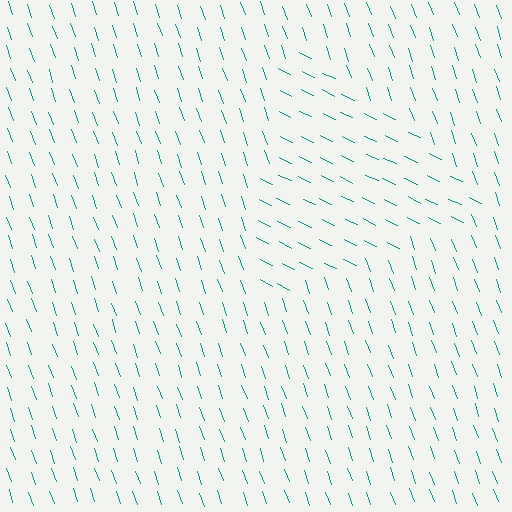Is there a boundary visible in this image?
Yes, there is a texture boundary formed by a change in line orientation.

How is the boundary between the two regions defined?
The boundary is defined purely by a change in line orientation (approximately 45 degrees difference). All lines are the same color and thickness.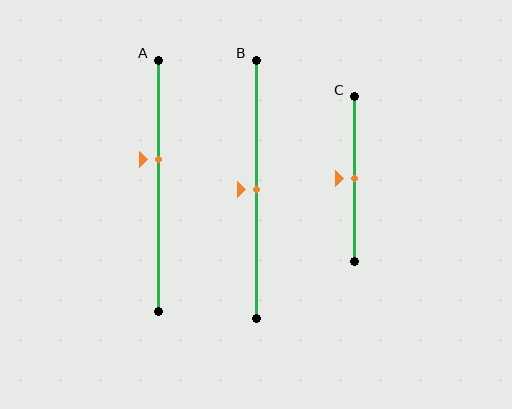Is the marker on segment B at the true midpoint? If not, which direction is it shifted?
Yes, the marker on segment B is at the true midpoint.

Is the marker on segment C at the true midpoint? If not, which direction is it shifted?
Yes, the marker on segment C is at the true midpoint.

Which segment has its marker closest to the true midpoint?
Segment B has its marker closest to the true midpoint.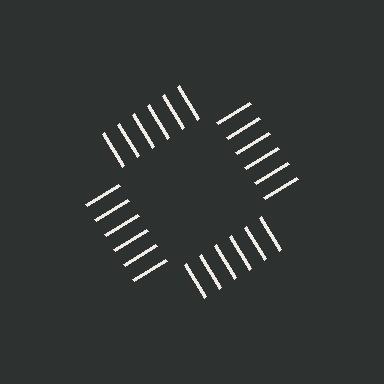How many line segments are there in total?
24 — 6 along each of the 4 edges.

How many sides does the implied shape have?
4 sides — the line-ends trace a square.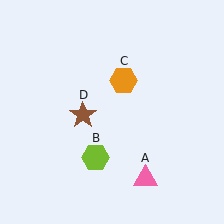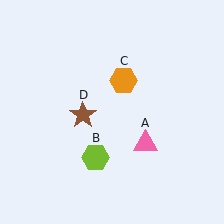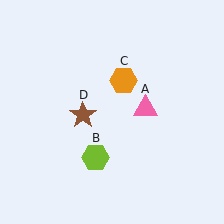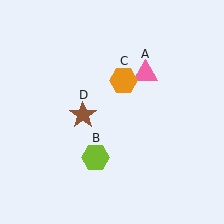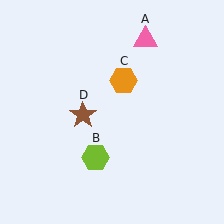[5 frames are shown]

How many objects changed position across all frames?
1 object changed position: pink triangle (object A).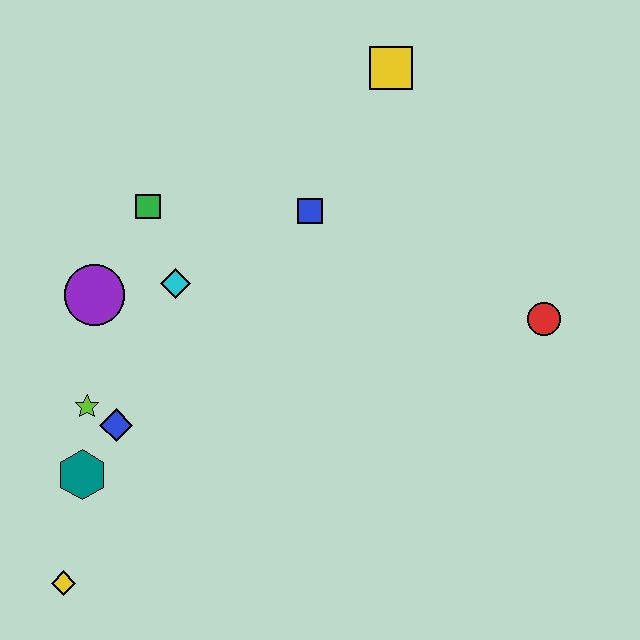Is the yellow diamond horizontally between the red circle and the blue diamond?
No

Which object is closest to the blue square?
The cyan diamond is closest to the blue square.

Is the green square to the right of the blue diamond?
Yes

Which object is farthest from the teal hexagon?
The yellow square is farthest from the teal hexagon.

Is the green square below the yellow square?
Yes